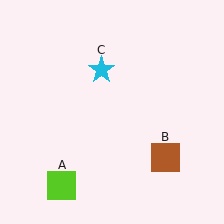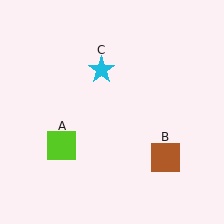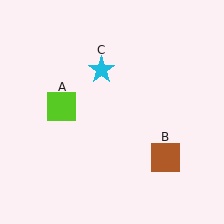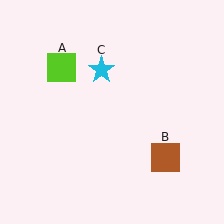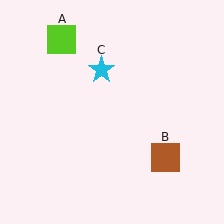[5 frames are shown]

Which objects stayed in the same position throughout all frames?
Brown square (object B) and cyan star (object C) remained stationary.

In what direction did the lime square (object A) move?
The lime square (object A) moved up.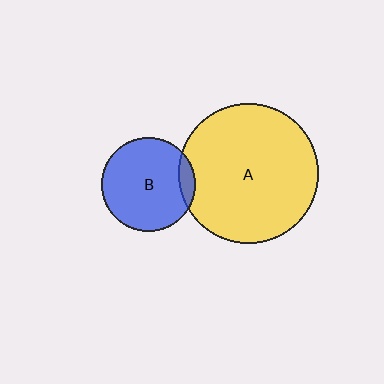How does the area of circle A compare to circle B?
Approximately 2.2 times.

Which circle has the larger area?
Circle A (yellow).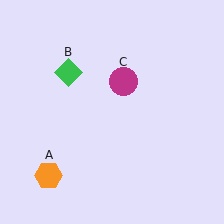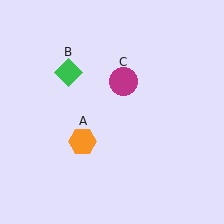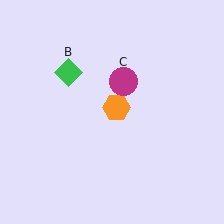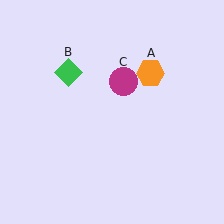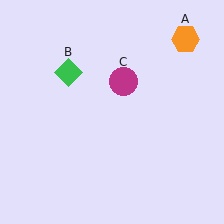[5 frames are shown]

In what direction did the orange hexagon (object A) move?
The orange hexagon (object A) moved up and to the right.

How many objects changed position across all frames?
1 object changed position: orange hexagon (object A).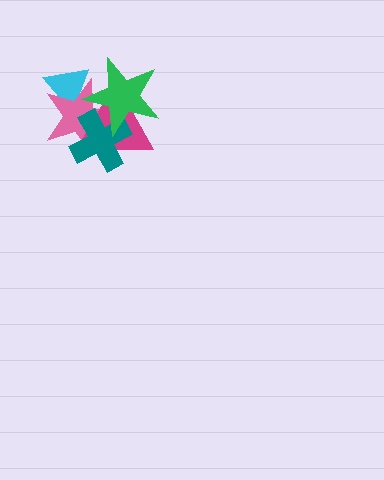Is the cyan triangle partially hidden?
Yes, it is partially covered by another shape.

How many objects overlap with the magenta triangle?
4 objects overlap with the magenta triangle.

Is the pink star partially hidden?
Yes, it is partially covered by another shape.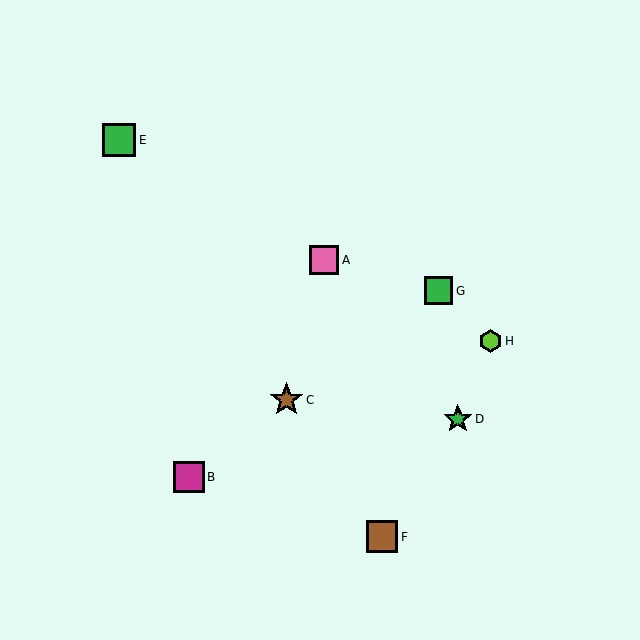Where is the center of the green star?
The center of the green star is at (458, 419).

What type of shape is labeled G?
Shape G is a green square.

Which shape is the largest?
The brown star (labeled C) is the largest.